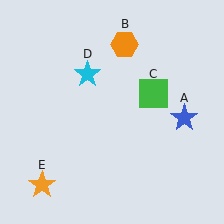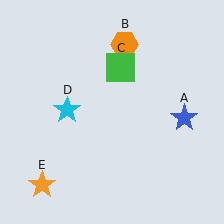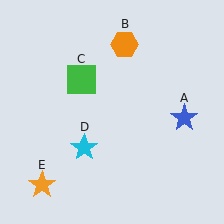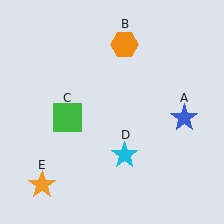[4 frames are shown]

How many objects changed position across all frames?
2 objects changed position: green square (object C), cyan star (object D).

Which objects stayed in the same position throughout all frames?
Blue star (object A) and orange hexagon (object B) and orange star (object E) remained stationary.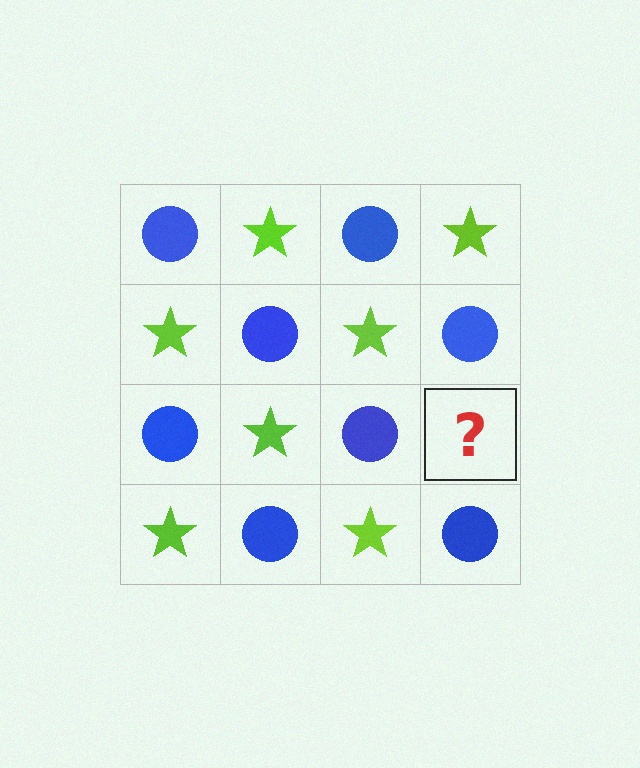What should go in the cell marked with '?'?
The missing cell should contain a lime star.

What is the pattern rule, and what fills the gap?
The rule is that it alternates blue circle and lime star in a checkerboard pattern. The gap should be filled with a lime star.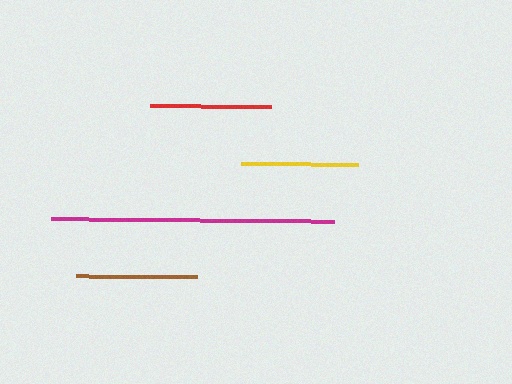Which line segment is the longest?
The magenta line is the longest at approximately 283 pixels.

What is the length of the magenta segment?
The magenta segment is approximately 283 pixels long.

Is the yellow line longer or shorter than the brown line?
The brown line is longer than the yellow line.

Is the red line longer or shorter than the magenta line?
The magenta line is longer than the red line.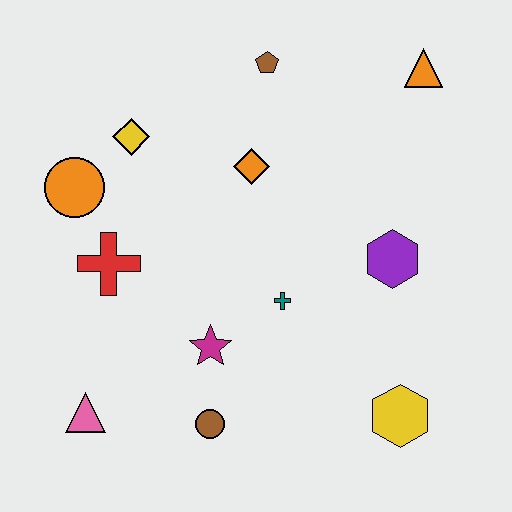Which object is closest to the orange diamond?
The brown pentagon is closest to the orange diamond.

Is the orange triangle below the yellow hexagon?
No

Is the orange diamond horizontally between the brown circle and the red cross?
No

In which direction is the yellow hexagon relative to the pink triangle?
The yellow hexagon is to the right of the pink triangle.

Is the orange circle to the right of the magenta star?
No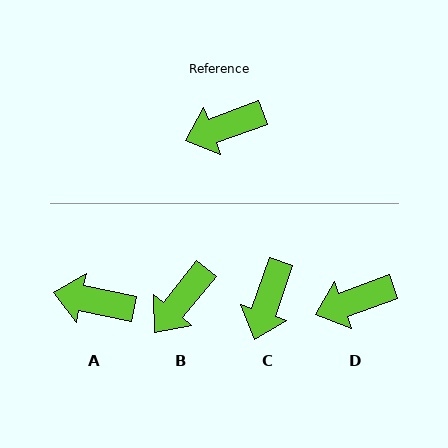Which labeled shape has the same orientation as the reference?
D.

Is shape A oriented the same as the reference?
No, it is off by about 32 degrees.